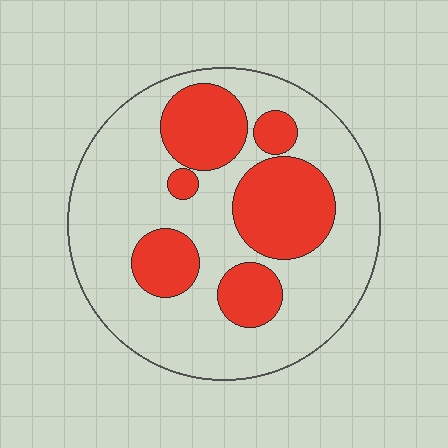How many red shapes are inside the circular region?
6.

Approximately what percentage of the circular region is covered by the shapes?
Approximately 30%.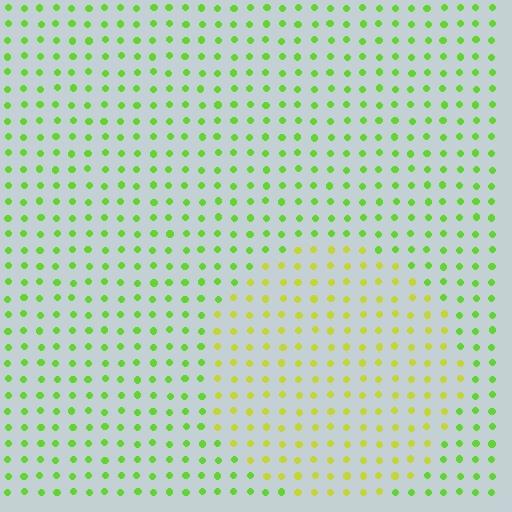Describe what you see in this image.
The image is filled with small lime elements in a uniform arrangement. A circle-shaped region is visible where the elements are tinted to a slightly different hue, forming a subtle color boundary.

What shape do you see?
I see a circle.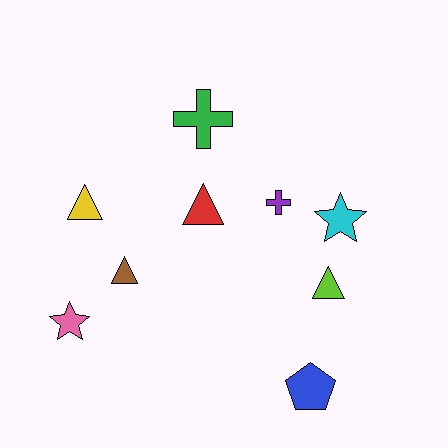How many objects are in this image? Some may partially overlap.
There are 9 objects.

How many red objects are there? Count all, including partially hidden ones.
There is 1 red object.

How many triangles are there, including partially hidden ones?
There are 4 triangles.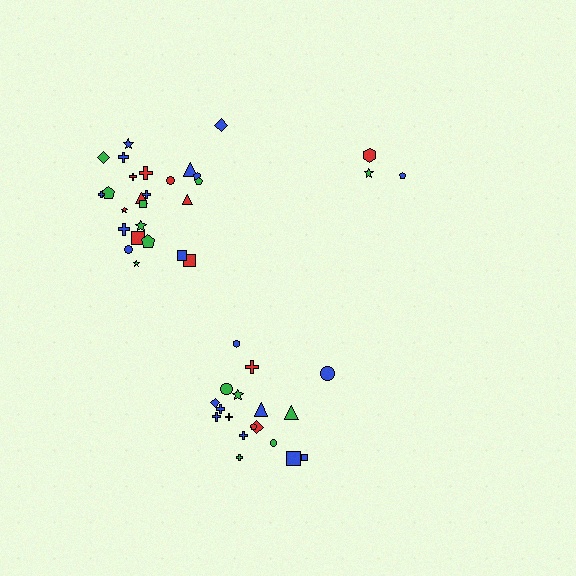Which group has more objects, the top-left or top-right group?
The top-left group.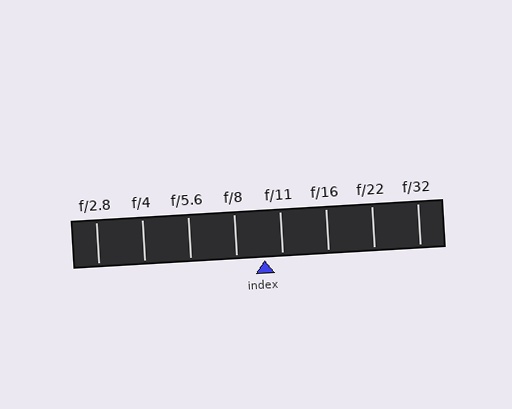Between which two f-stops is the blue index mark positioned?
The index mark is between f/8 and f/11.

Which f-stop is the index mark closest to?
The index mark is closest to f/11.